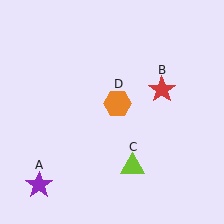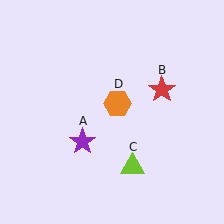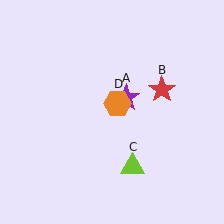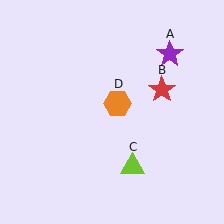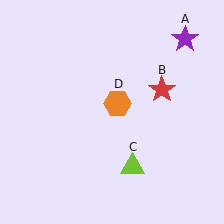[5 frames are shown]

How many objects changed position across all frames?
1 object changed position: purple star (object A).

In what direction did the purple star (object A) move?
The purple star (object A) moved up and to the right.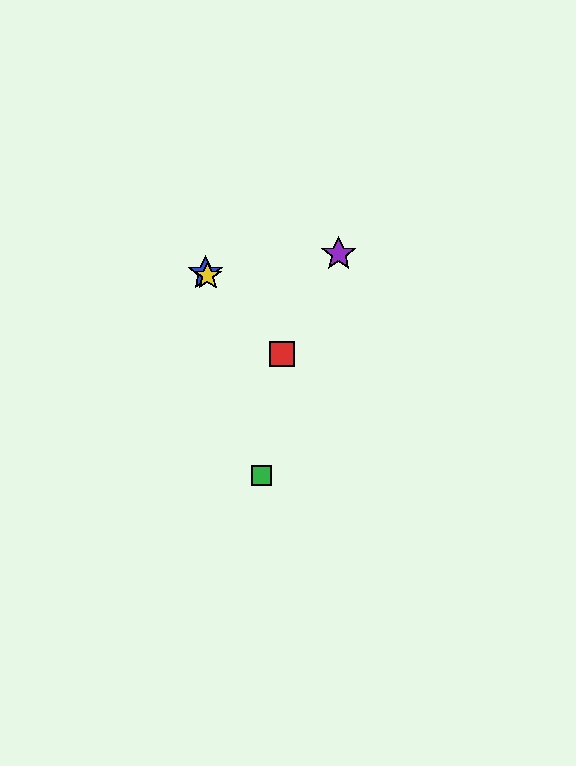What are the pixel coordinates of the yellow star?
The yellow star is at (208, 276).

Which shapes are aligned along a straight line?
The red square, the blue star, the yellow star are aligned along a straight line.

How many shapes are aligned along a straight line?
3 shapes (the red square, the blue star, the yellow star) are aligned along a straight line.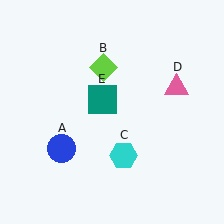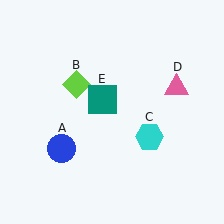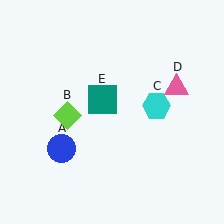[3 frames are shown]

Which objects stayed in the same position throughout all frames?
Blue circle (object A) and pink triangle (object D) and teal square (object E) remained stationary.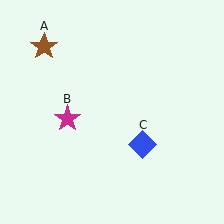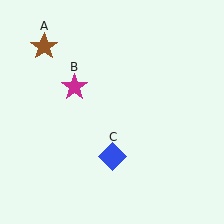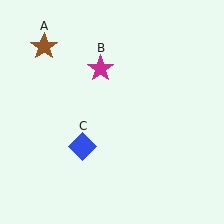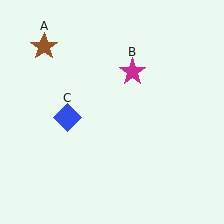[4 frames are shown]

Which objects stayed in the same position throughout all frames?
Brown star (object A) remained stationary.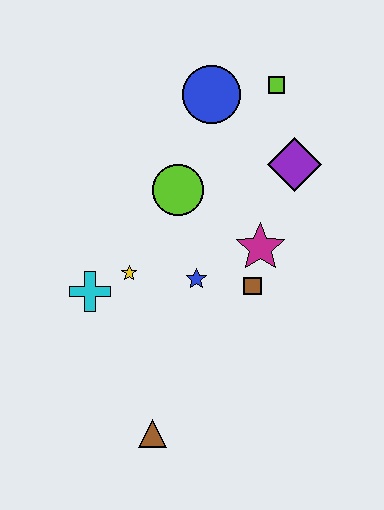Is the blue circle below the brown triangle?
No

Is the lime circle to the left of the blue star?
Yes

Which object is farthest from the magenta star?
The brown triangle is farthest from the magenta star.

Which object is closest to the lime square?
The blue circle is closest to the lime square.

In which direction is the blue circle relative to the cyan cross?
The blue circle is above the cyan cross.